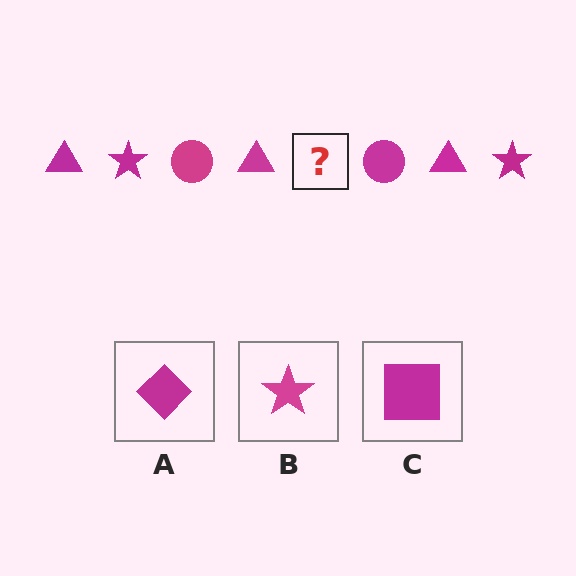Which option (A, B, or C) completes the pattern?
B.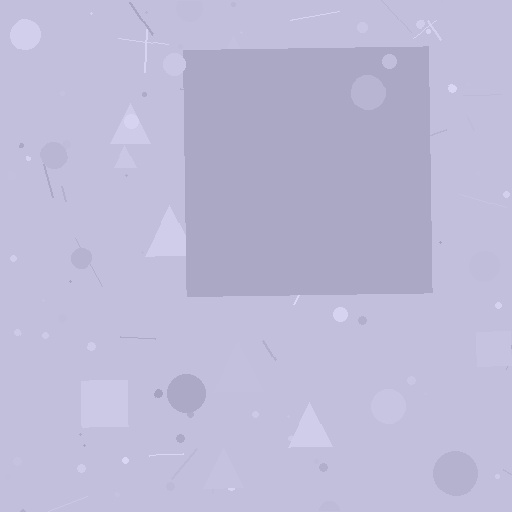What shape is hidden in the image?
A square is hidden in the image.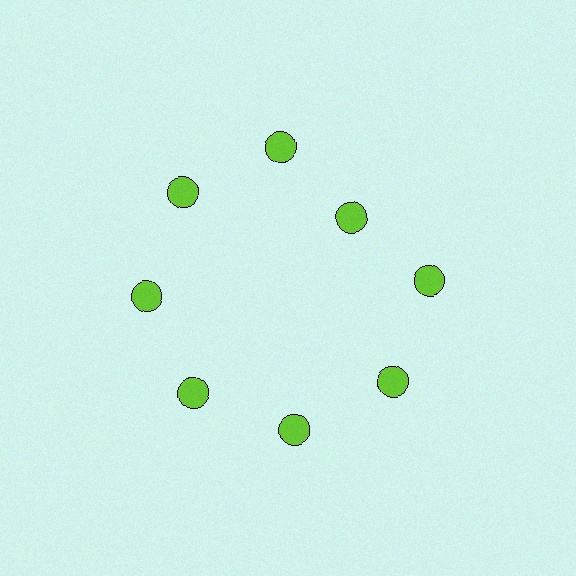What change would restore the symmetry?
The symmetry would be restored by moving it outward, back onto the ring so that all 8 circles sit at equal angles and equal distance from the center.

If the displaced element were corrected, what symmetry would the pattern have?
It would have 8-fold rotational symmetry — the pattern would map onto itself every 45 degrees.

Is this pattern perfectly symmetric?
No. The 8 lime circles are arranged in a ring, but one element near the 2 o'clock position is pulled inward toward the center, breaking the 8-fold rotational symmetry.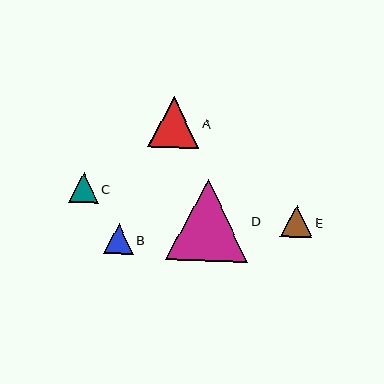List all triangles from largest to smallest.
From largest to smallest: D, A, E, C, B.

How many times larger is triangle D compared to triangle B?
Triangle D is approximately 2.8 times the size of triangle B.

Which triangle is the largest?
Triangle D is the largest with a size of approximately 82 pixels.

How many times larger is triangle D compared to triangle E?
Triangle D is approximately 2.6 times the size of triangle E.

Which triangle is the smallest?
Triangle B is the smallest with a size of approximately 29 pixels.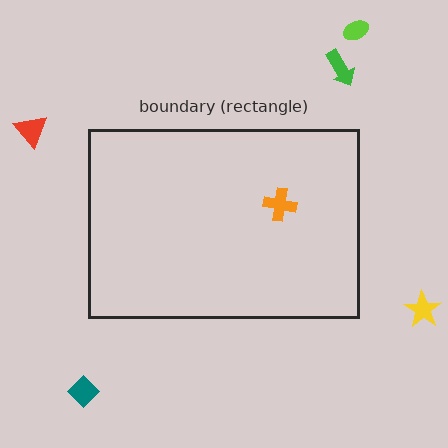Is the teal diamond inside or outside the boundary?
Outside.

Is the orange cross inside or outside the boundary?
Inside.